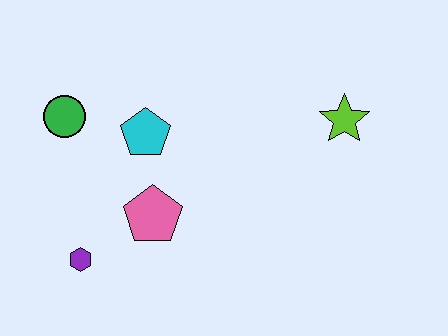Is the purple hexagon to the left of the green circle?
No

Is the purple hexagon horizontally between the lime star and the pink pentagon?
No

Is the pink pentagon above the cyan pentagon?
No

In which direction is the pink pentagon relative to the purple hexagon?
The pink pentagon is to the right of the purple hexagon.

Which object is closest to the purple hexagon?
The pink pentagon is closest to the purple hexagon.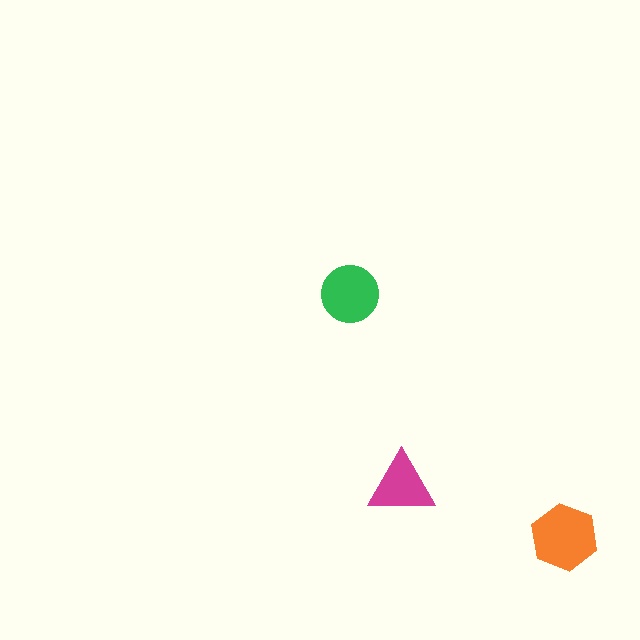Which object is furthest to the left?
The green circle is leftmost.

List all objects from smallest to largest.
The magenta triangle, the green circle, the orange hexagon.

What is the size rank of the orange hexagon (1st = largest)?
1st.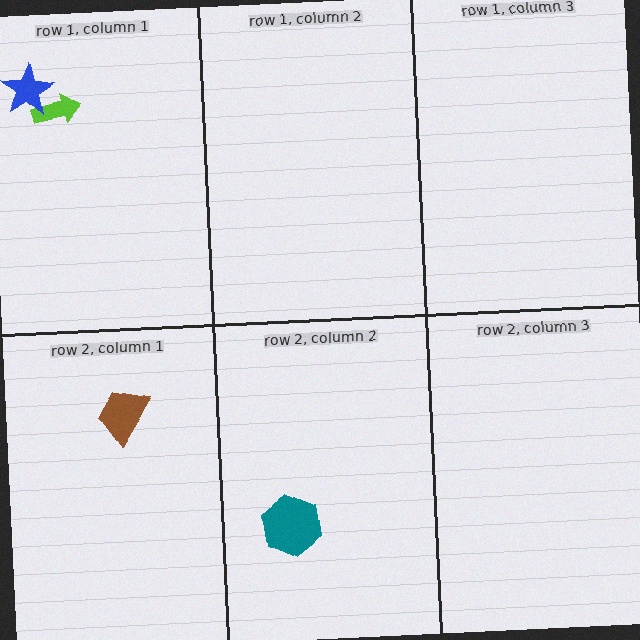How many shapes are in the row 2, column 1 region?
1.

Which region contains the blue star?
The row 1, column 1 region.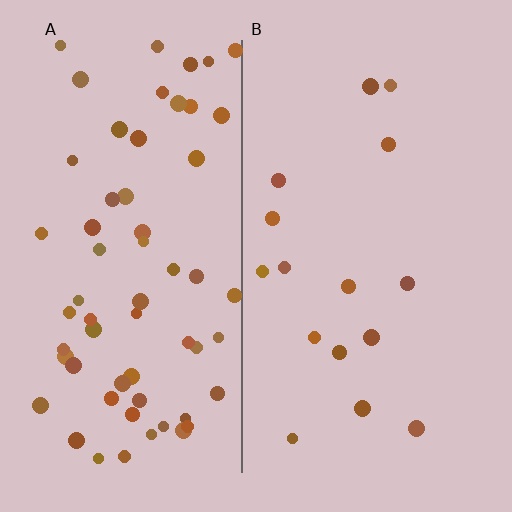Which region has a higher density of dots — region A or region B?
A (the left).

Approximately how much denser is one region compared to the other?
Approximately 3.9× — region A over region B.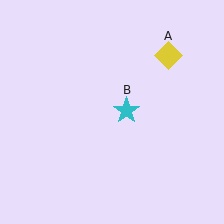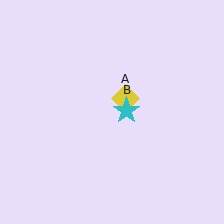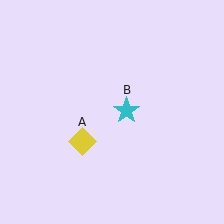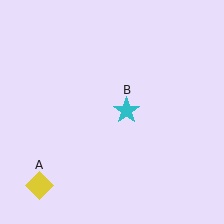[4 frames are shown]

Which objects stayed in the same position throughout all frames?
Cyan star (object B) remained stationary.